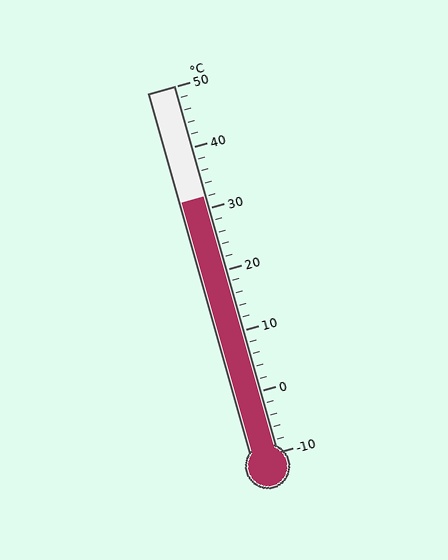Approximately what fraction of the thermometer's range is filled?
The thermometer is filled to approximately 70% of its range.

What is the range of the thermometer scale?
The thermometer scale ranges from -10°C to 50°C.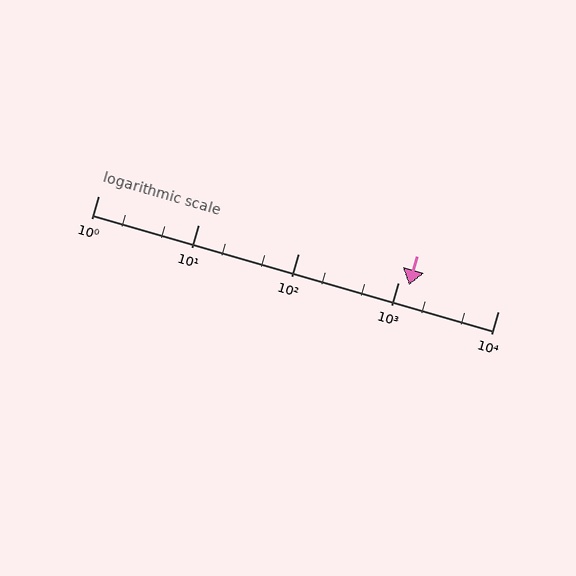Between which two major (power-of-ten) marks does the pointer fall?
The pointer is between 1000 and 10000.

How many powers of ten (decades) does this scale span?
The scale spans 4 decades, from 1 to 10000.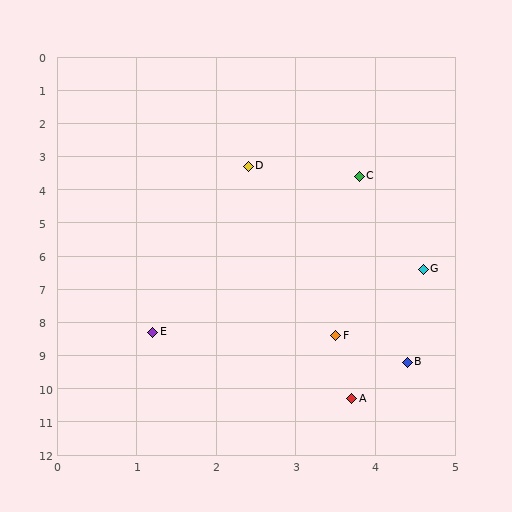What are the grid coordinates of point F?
Point F is at approximately (3.5, 8.4).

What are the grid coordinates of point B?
Point B is at approximately (4.4, 9.2).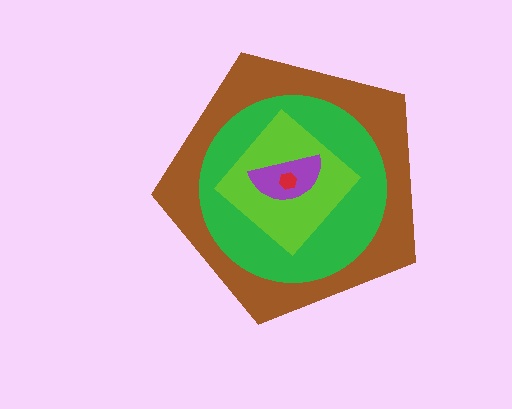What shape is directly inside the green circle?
The lime diamond.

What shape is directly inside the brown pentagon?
The green circle.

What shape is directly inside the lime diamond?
The purple semicircle.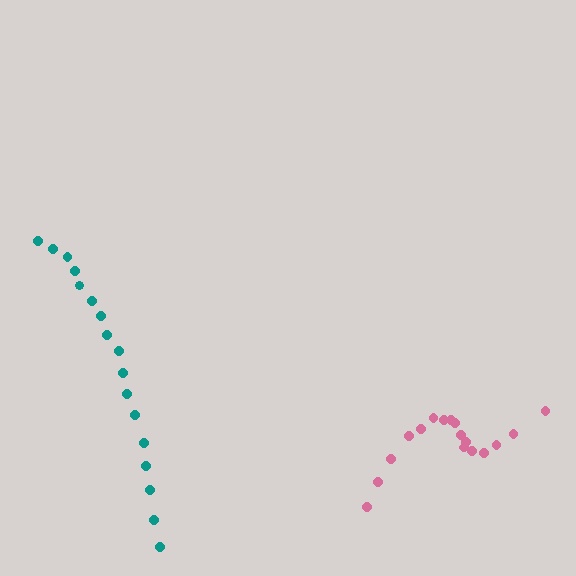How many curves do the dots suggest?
There are 2 distinct paths.